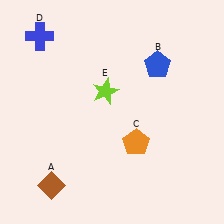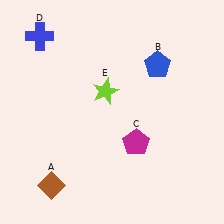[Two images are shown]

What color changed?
The pentagon (C) changed from orange in Image 1 to magenta in Image 2.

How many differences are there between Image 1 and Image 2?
There is 1 difference between the two images.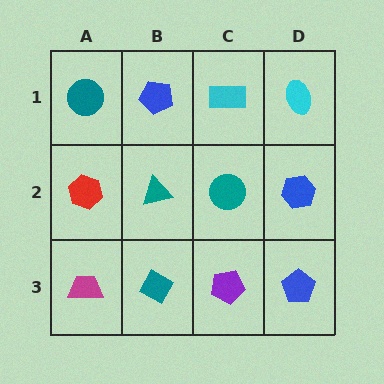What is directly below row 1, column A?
A red hexagon.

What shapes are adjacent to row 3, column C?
A teal circle (row 2, column C), a teal diamond (row 3, column B), a blue pentagon (row 3, column D).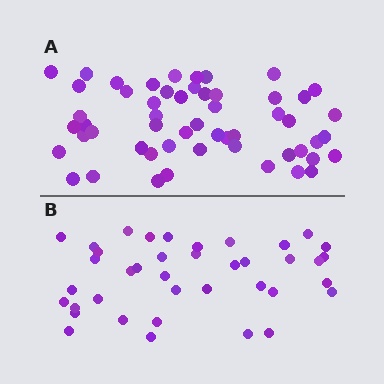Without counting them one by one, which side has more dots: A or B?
Region A (the top region) has more dots.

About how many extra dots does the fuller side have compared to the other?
Region A has approximately 15 more dots than region B.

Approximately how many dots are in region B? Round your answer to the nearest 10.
About 40 dots. (The exact count is 39, which rounds to 40.)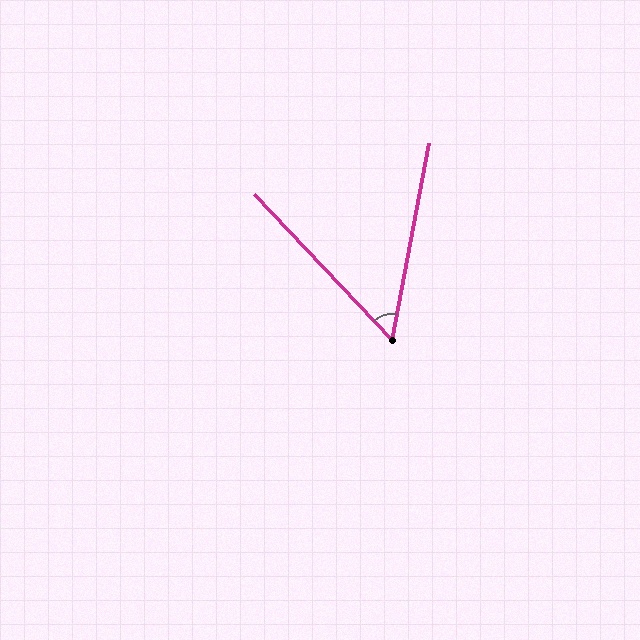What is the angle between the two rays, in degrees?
Approximately 54 degrees.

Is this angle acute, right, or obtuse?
It is acute.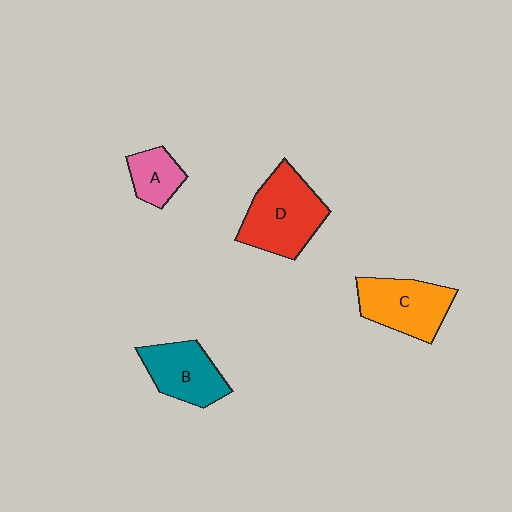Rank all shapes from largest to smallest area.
From largest to smallest: D (red), C (orange), B (teal), A (pink).